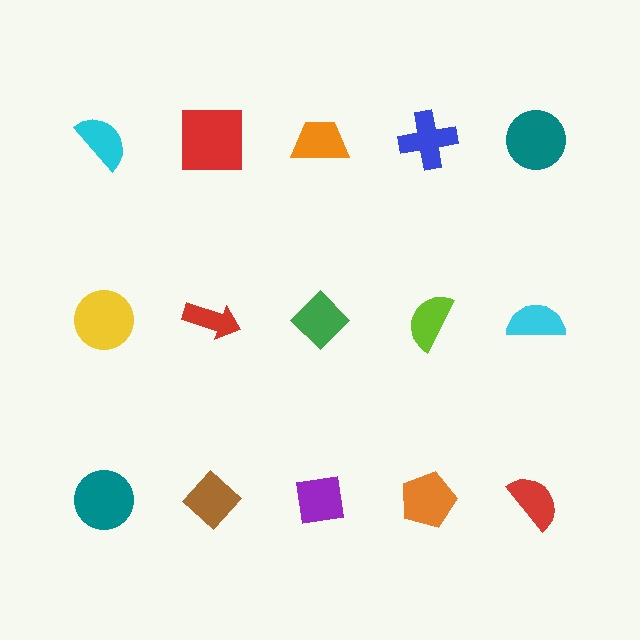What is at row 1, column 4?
A blue cross.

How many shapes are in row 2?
5 shapes.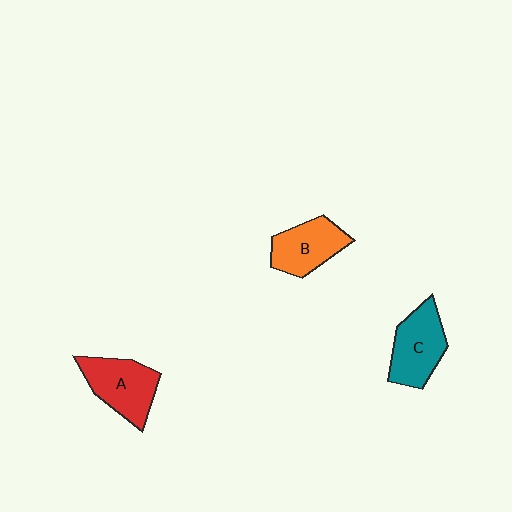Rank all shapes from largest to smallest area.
From largest to smallest: A (red), C (teal), B (orange).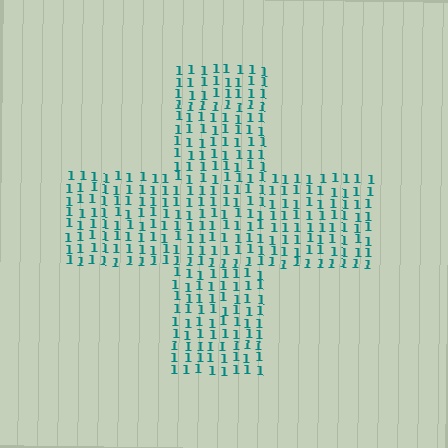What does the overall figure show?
The overall figure shows a cross.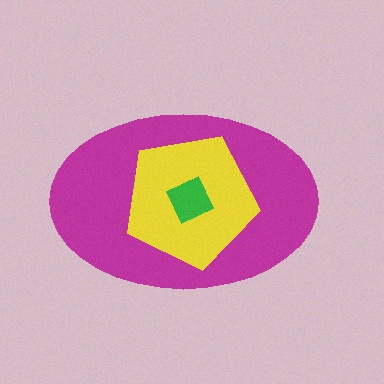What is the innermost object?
The green square.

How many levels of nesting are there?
3.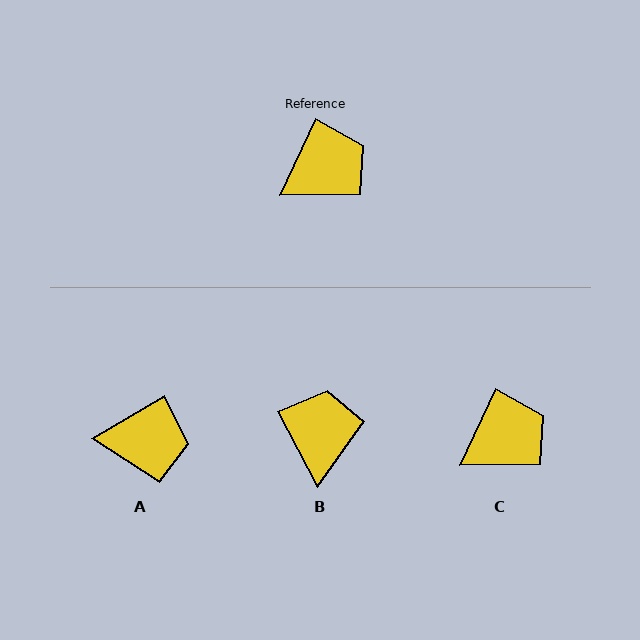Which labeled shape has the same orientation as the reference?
C.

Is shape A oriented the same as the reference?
No, it is off by about 34 degrees.